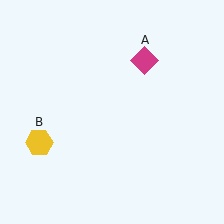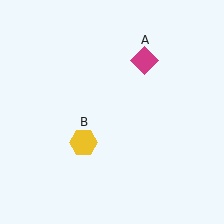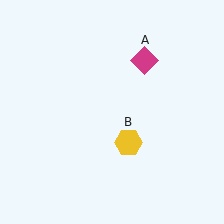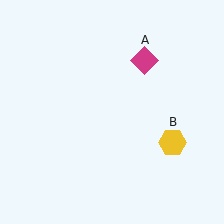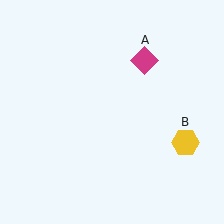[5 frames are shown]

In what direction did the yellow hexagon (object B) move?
The yellow hexagon (object B) moved right.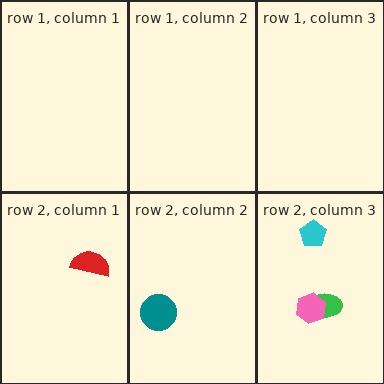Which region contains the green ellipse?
The row 2, column 3 region.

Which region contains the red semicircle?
The row 2, column 1 region.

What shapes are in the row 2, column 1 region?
The red semicircle.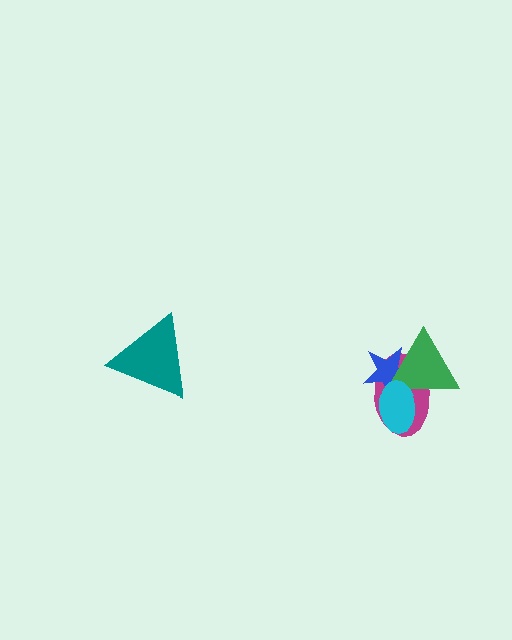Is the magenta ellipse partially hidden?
Yes, it is partially covered by another shape.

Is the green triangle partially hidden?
Yes, it is partially covered by another shape.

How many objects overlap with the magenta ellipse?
3 objects overlap with the magenta ellipse.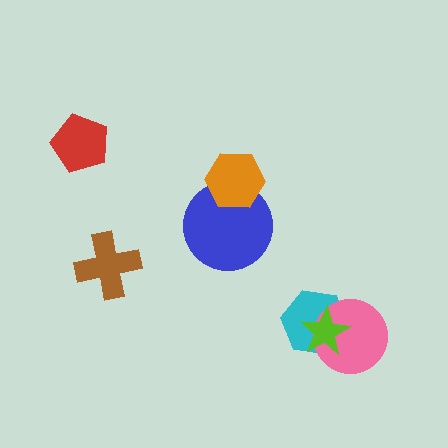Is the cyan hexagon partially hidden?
Yes, it is partially covered by another shape.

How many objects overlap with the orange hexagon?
1 object overlaps with the orange hexagon.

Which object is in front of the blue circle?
The orange hexagon is in front of the blue circle.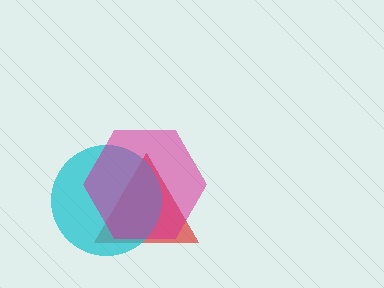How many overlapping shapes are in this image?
There are 3 overlapping shapes in the image.